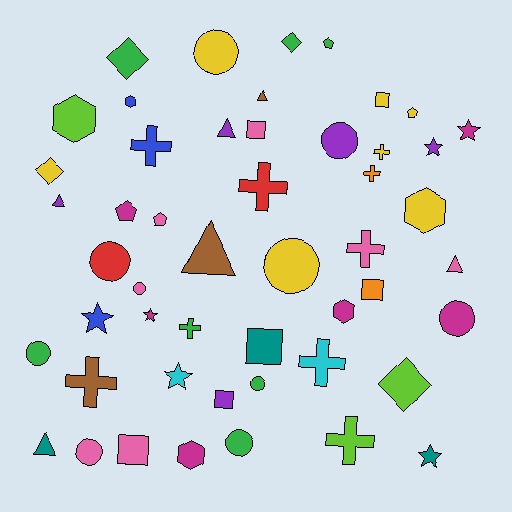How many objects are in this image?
There are 50 objects.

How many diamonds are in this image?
There are 4 diamonds.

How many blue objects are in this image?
There are 3 blue objects.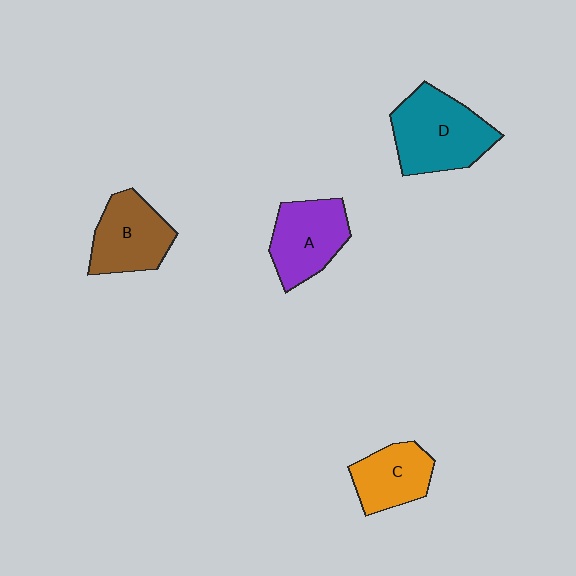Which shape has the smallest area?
Shape C (orange).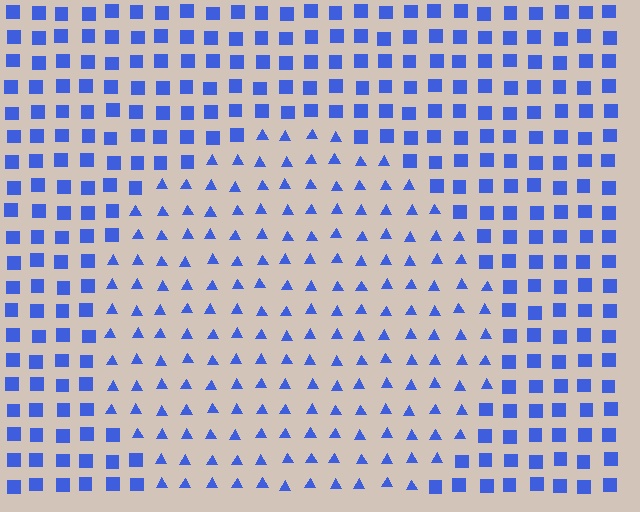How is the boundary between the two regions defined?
The boundary is defined by a change in element shape: triangles inside vs. squares outside. All elements share the same color and spacing.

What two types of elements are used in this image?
The image uses triangles inside the circle region and squares outside it.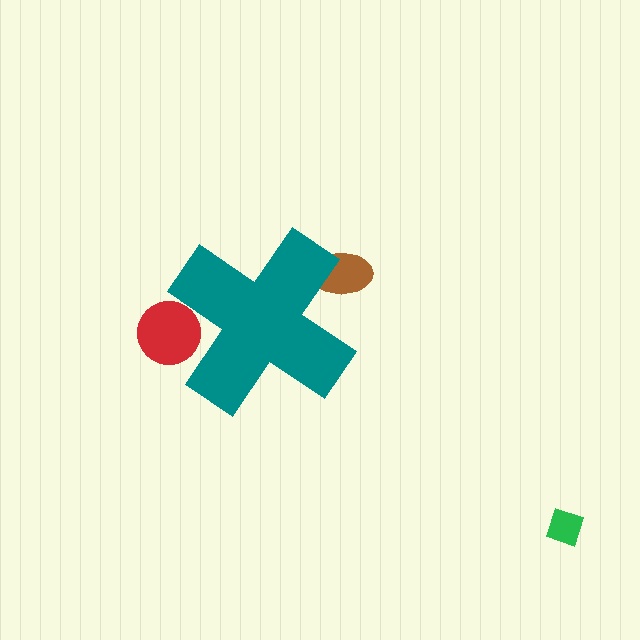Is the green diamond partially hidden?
No, the green diamond is fully visible.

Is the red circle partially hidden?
Yes, the red circle is partially hidden behind the teal cross.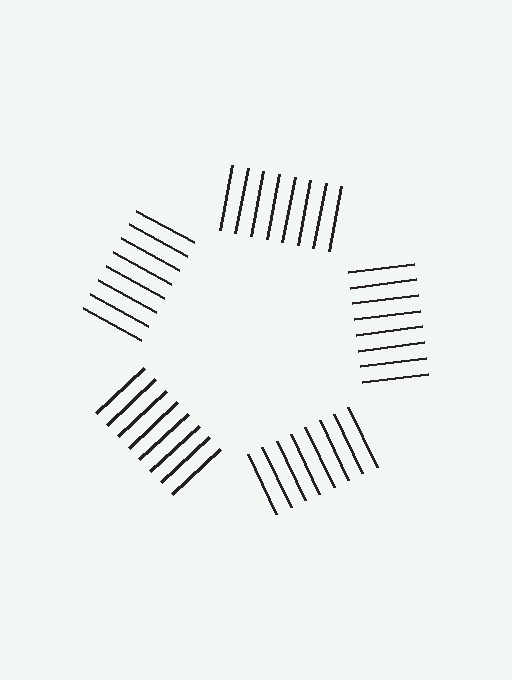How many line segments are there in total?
40 — 8 along each of the 5 edges.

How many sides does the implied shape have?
5 sides — the line-ends trace a pentagon.